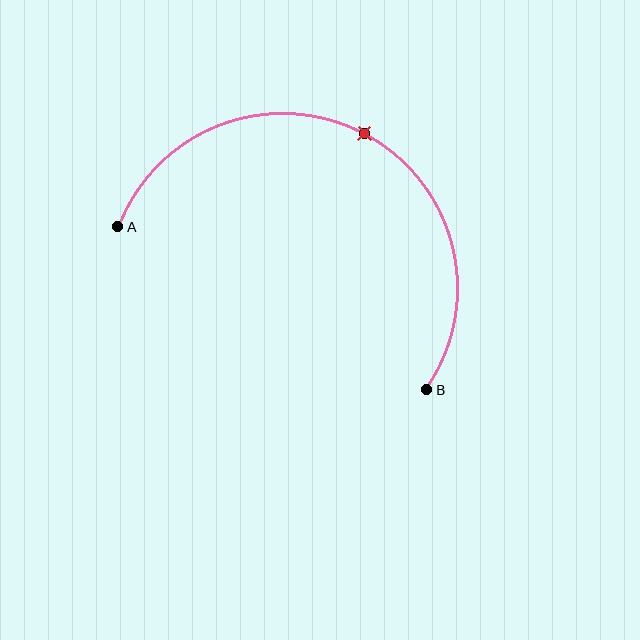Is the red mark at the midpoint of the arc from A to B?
Yes. The red mark lies on the arc at equal arc-length from both A and B — it is the arc midpoint.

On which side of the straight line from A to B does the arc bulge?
The arc bulges above the straight line connecting A and B.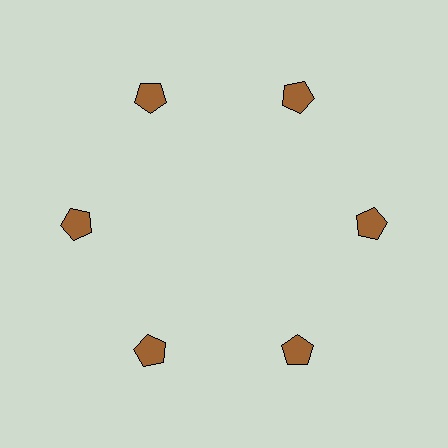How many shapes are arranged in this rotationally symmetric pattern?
There are 6 shapes, arranged in 6 groups of 1.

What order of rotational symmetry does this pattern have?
This pattern has 6-fold rotational symmetry.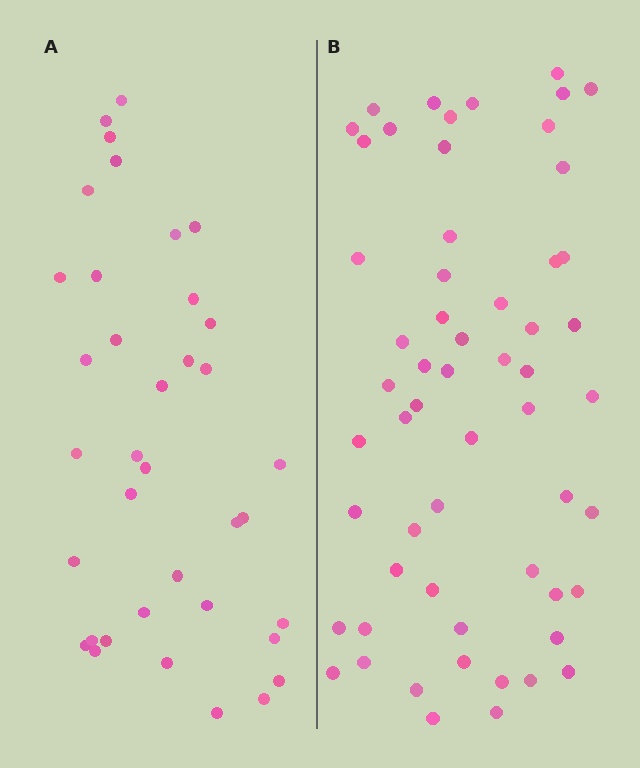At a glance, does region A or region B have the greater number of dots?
Region B (the right region) has more dots.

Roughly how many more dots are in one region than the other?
Region B has approximately 20 more dots than region A.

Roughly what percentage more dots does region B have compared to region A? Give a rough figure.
About 55% more.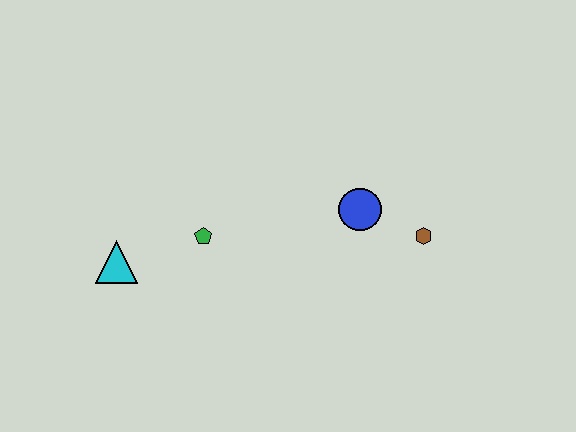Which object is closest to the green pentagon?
The cyan triangle is closest to the green pentagon.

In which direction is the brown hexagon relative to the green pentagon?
The brown hexagon is to the right of the green pentagon.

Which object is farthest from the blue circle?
The cyan triangle is farthest from the blue circle.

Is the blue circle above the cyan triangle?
Yes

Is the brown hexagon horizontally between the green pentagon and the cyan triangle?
No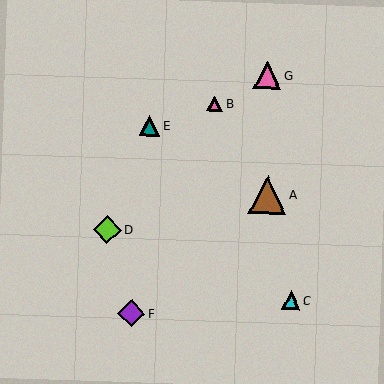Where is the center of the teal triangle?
The center of the teal triangle is at (150, 126).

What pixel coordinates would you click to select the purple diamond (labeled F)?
Click at (131, 313) to select the purple diamond F.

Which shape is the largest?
The brown triangle (labeled A) is the largest.